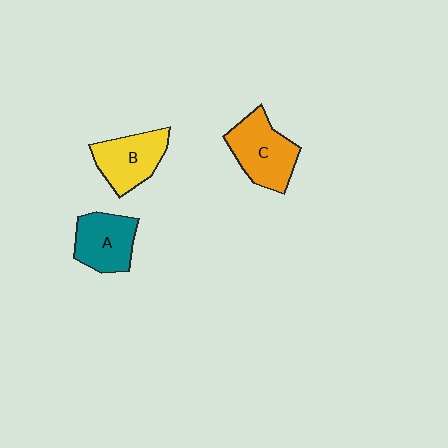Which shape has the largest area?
Shape C (orange).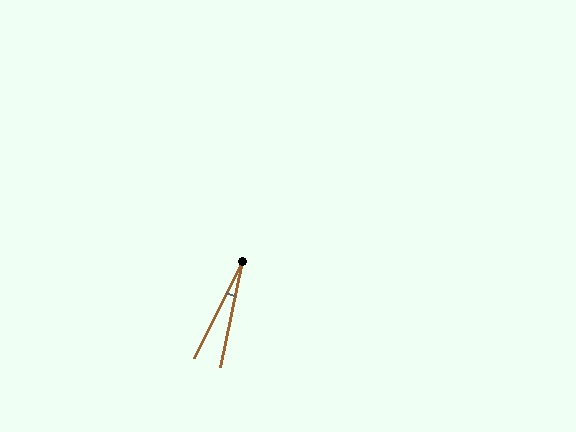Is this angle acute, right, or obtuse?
It is acute.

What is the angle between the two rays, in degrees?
Approximately 15 degrees.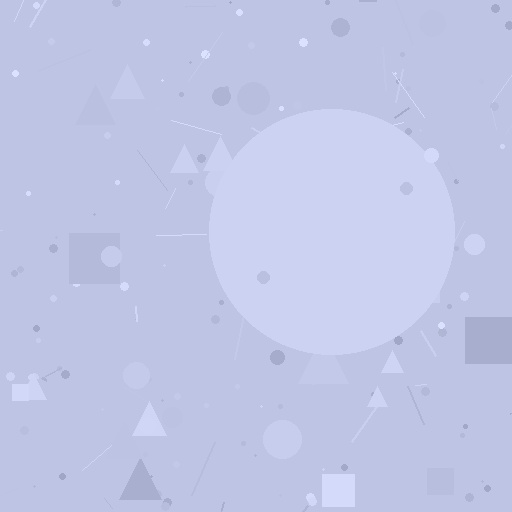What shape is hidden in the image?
A circle is hidden in the image.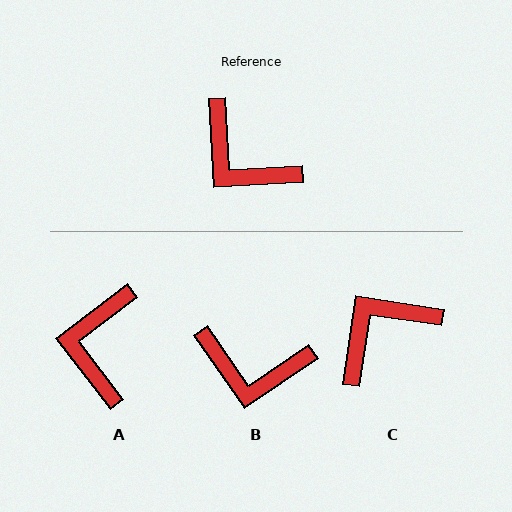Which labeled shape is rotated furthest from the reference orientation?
C, about 102 degrees away.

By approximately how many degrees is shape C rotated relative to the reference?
Approximately 102 degrees clockwise.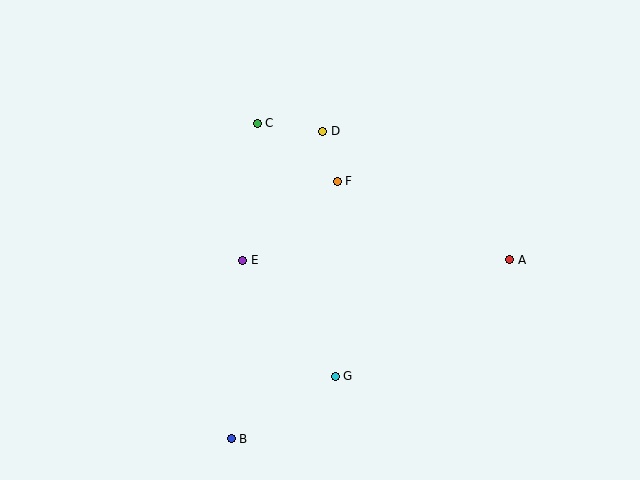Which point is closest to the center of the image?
Point F at (337, 181) is closest to the center.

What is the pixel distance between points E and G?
The distance between E and G is 149 pixels.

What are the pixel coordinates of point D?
Point D is at (323, 131).